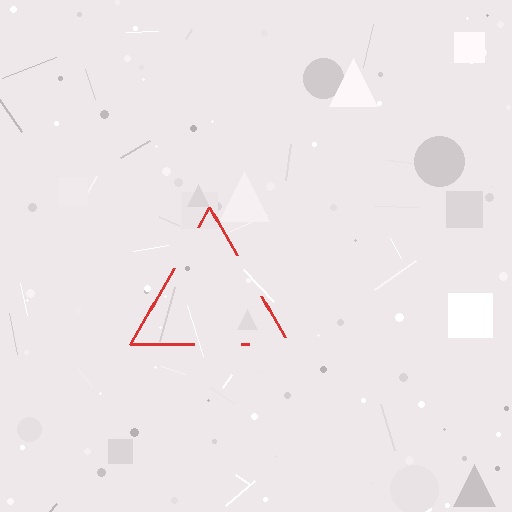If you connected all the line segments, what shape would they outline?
They would outline a triangle.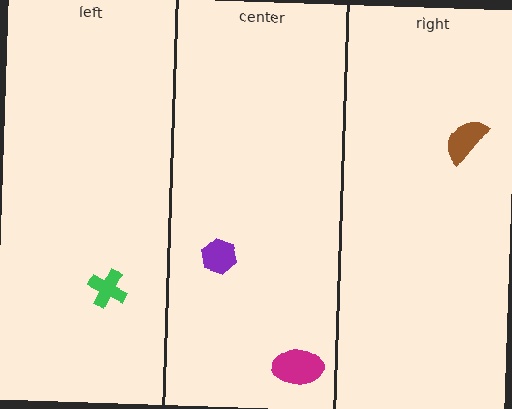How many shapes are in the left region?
1.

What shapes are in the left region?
The green cross.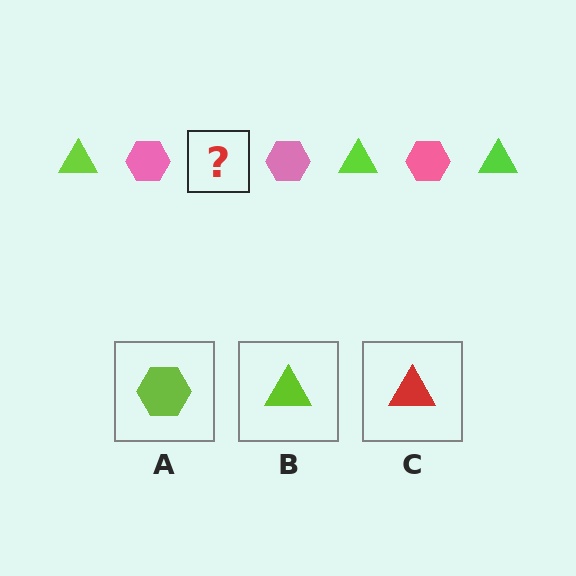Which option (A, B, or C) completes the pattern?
B.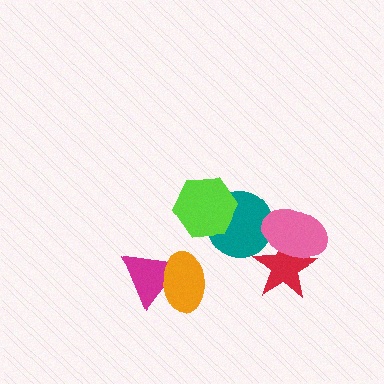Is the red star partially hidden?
Yes, it is partially covered by another shape.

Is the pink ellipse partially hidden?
No, no other shape covers it.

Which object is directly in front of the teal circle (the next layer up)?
The lime hexagon is directly in front of the teal circle.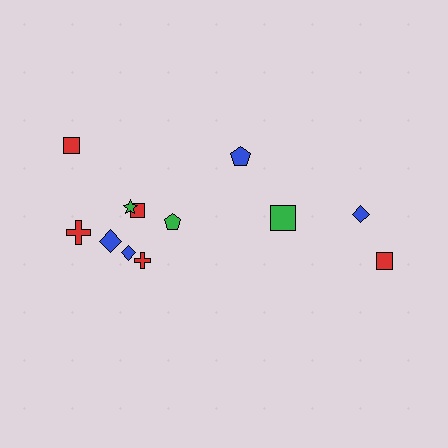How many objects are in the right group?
There are 4 objects.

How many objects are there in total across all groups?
There are 12 objects.